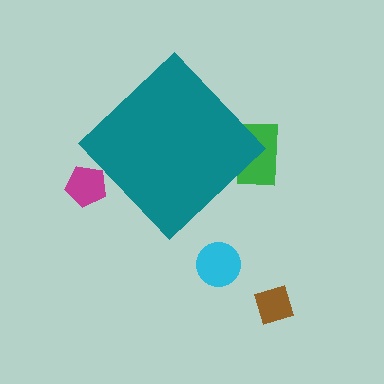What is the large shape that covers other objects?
A teal diamond.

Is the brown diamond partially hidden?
No, the brown diamond is fully visible.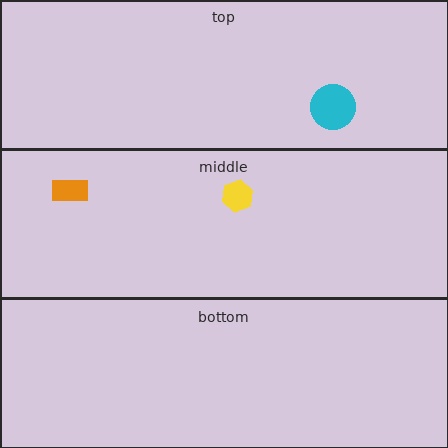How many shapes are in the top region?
1.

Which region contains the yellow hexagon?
The middle region.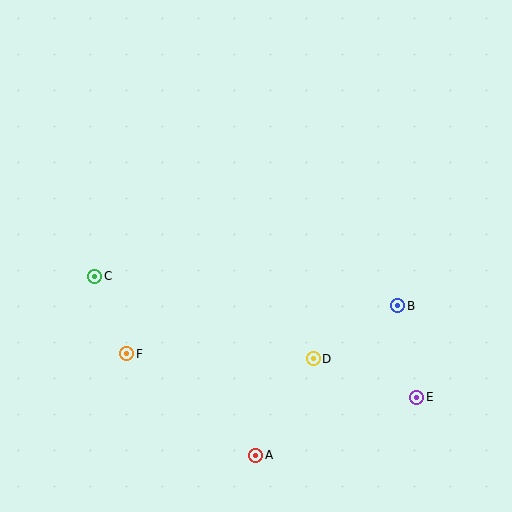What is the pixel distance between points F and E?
The distance between F and E is 293 pixels.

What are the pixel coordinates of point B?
Point B is at (398, 306).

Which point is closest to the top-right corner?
Point B is closest to the top-right corner.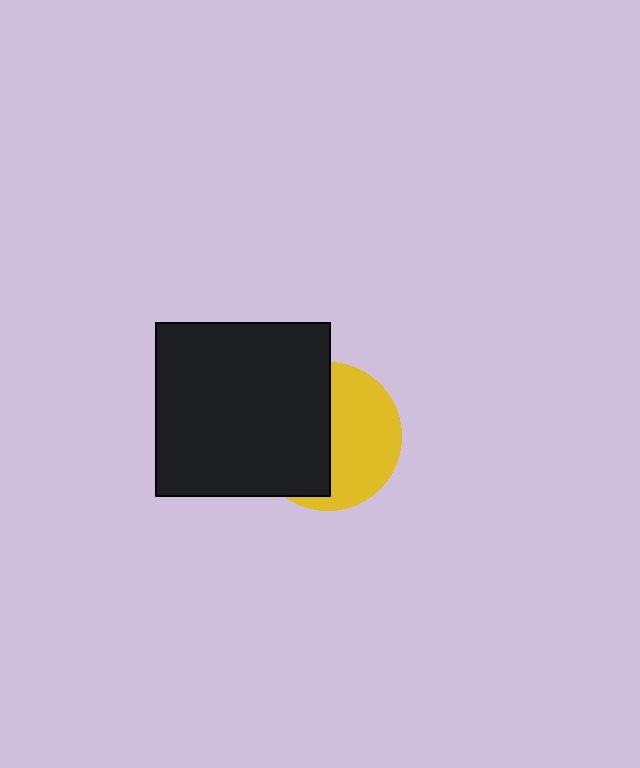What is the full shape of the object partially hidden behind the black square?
The partially hidden object is a yellow circle.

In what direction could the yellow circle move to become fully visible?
The yellow circle could move right. That would shift it out from behind the black square entirely.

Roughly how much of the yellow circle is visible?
About half of it is visible (roughly 49%).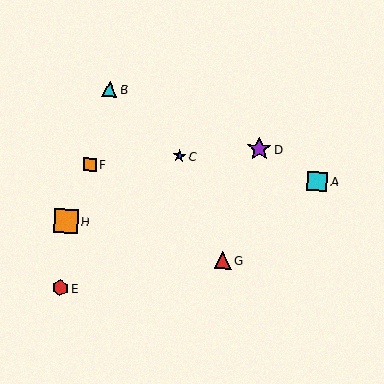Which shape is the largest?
The orange square (labeled H) is the largest.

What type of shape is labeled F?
Shape F is an orange square.